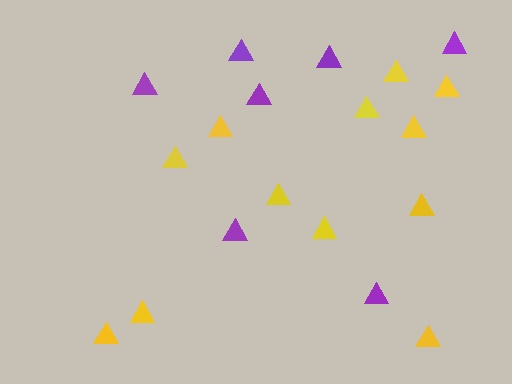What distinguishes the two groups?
There are 2 groups: one group of yellow triangles (12) and one group of purple triangles (7).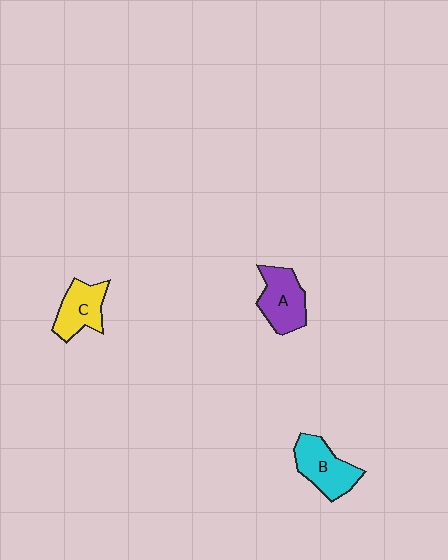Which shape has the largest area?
Shape B (cyan).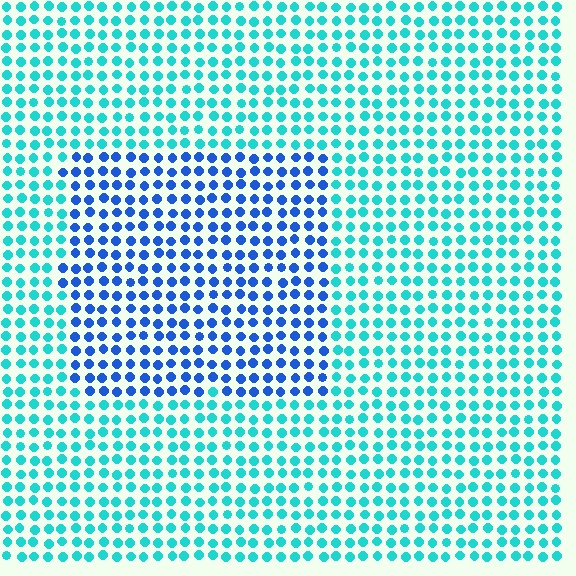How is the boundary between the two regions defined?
The boundary is defined purely by a slight shift in hue (about 43 degrees). Spacing, size, and orientation are identical on both sides.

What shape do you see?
I see a rectangle.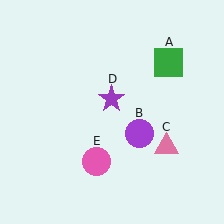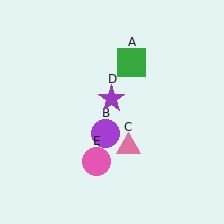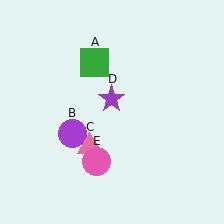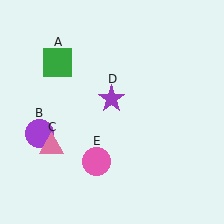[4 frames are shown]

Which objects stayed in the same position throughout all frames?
Purple star (object D) and pink circle (object E) remained stationary.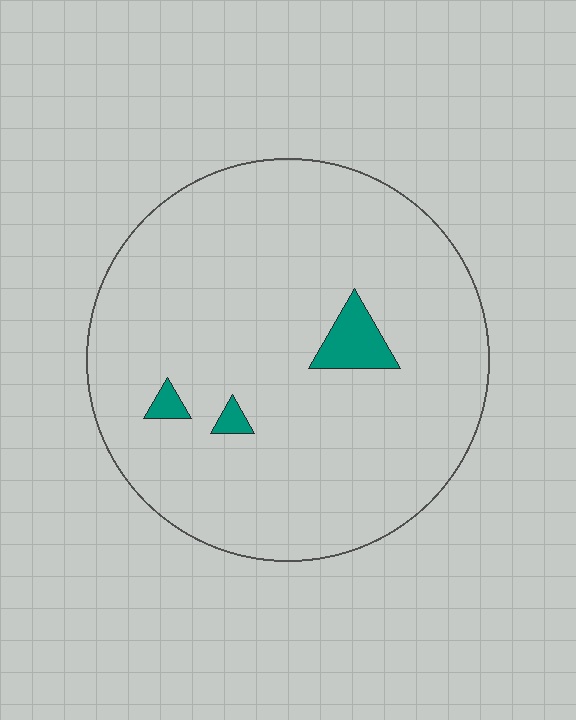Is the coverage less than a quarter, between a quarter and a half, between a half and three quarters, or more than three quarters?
Less than a quarter.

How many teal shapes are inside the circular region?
3.